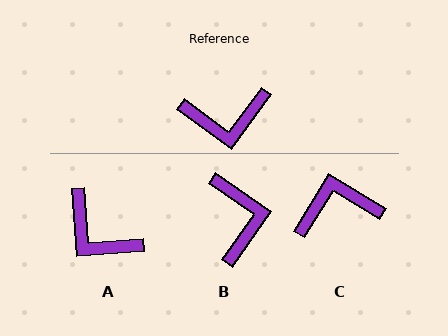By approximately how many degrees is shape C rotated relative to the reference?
Approximately 175 degrees clockwise.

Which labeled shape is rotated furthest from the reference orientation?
C, about 175 degrees away.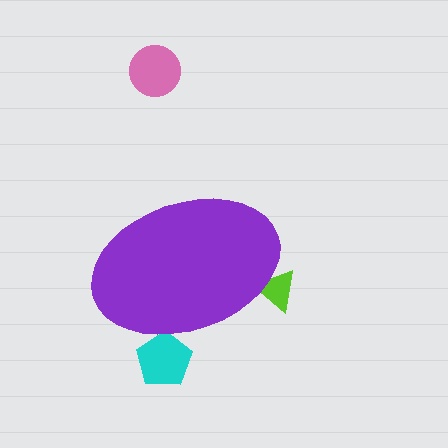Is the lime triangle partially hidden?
Yes, the lime triangle is partially hidden behind the purple ellipse.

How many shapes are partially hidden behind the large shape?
2 shapes are partially hidden.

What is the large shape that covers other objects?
A purple ellipse.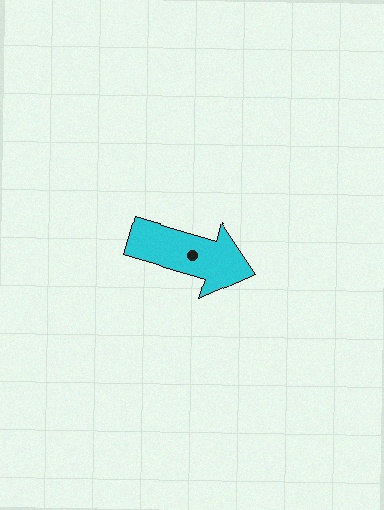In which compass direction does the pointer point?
East.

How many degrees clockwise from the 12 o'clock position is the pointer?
Approximately 106 degrees.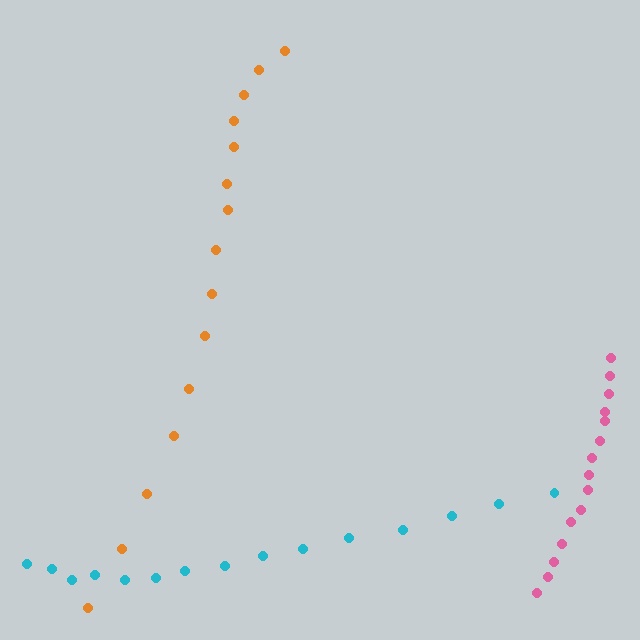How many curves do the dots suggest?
There are 3 distinct paths.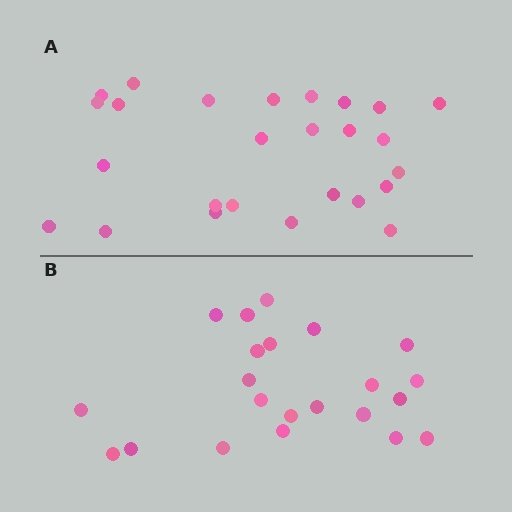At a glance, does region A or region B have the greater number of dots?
Region A (the top region) has more dots.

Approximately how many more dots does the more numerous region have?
Region A has about 4 more dots than region B.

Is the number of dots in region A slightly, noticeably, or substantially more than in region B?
Region A has only slightly more — the two regions are fairly close. The ratio is roughly 1.2 to 1.